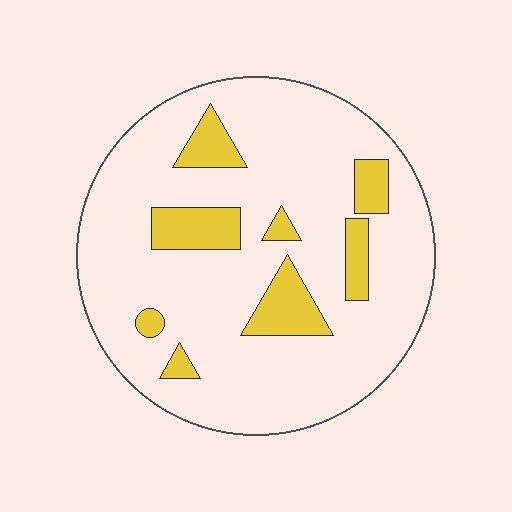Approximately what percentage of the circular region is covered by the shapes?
Approximately 15%.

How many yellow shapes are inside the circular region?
8.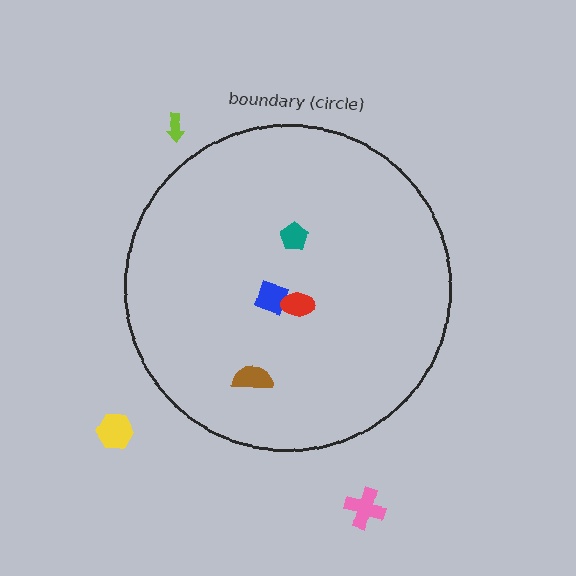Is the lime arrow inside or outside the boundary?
Outside.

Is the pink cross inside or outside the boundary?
Outside.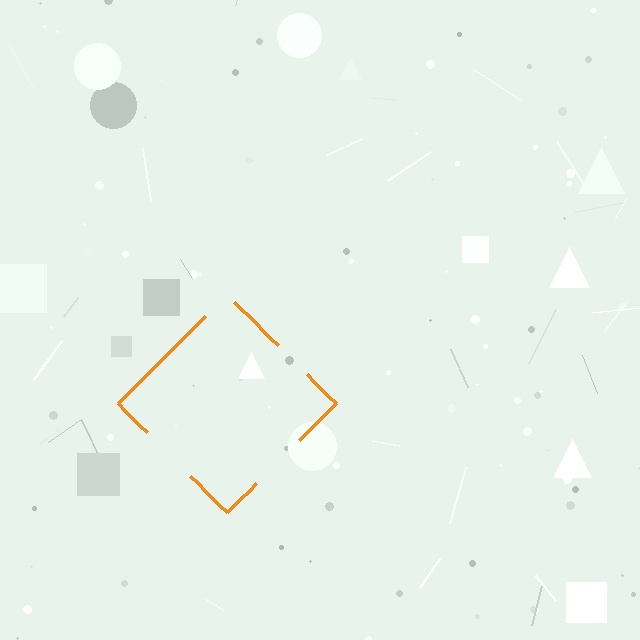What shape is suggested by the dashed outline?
The dashed outline suggests a diamond.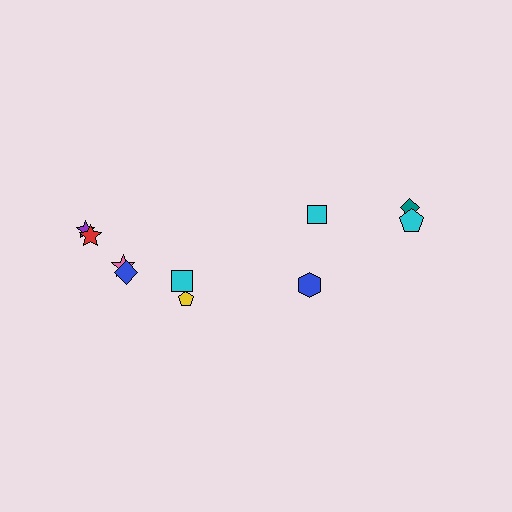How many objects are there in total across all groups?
There are 10 objects.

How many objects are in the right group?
There are 4 objects.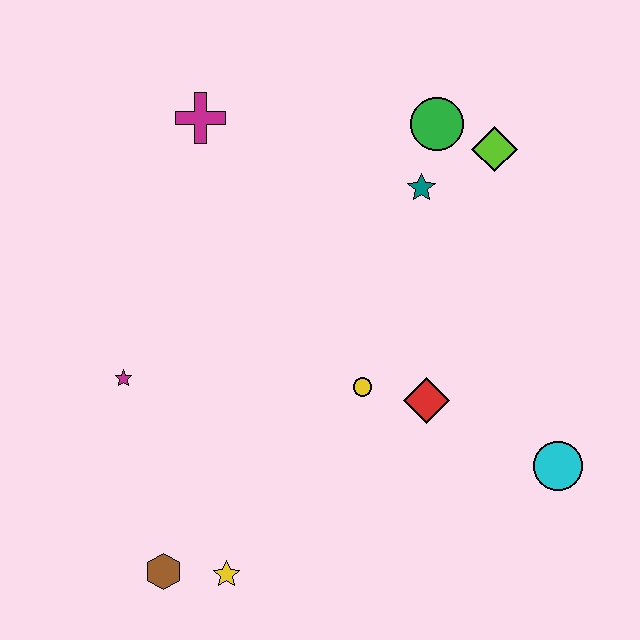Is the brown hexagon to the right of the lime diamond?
No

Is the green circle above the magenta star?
Yes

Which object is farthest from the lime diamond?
The brown hexagon is farthest from the lime diamond.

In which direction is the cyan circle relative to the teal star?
The cyan circle is below the teal star.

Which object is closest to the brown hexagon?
The yellow star is closest to the brown hexagon.